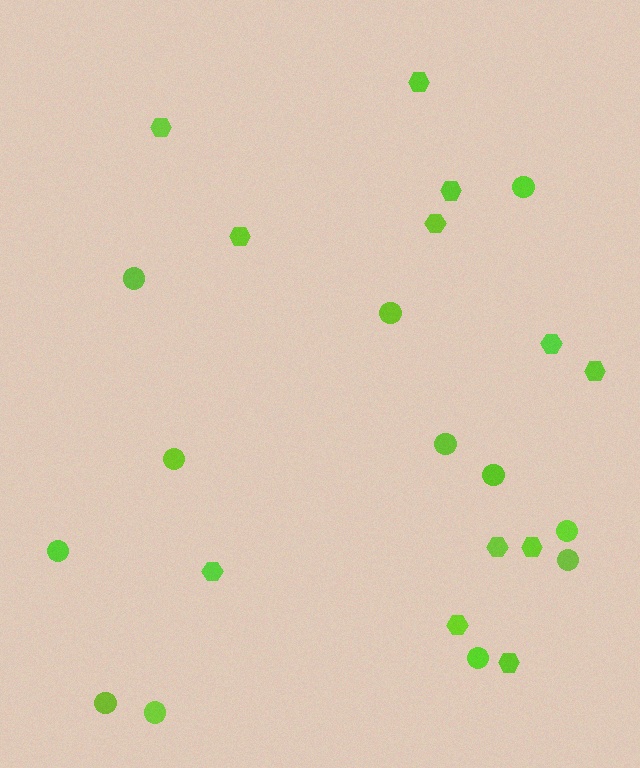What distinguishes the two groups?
There are 2 groups: one group of hexagons (12) and one group of circles (12).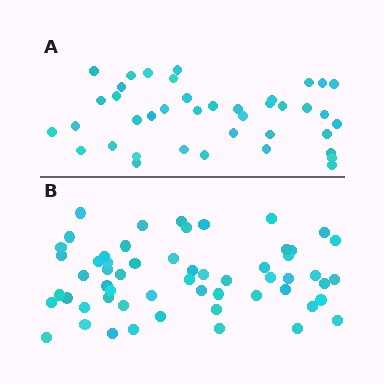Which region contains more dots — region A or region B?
Region B (the bottom region) has more dots.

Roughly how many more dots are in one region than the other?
Region B has approximately 15 more dots than region A.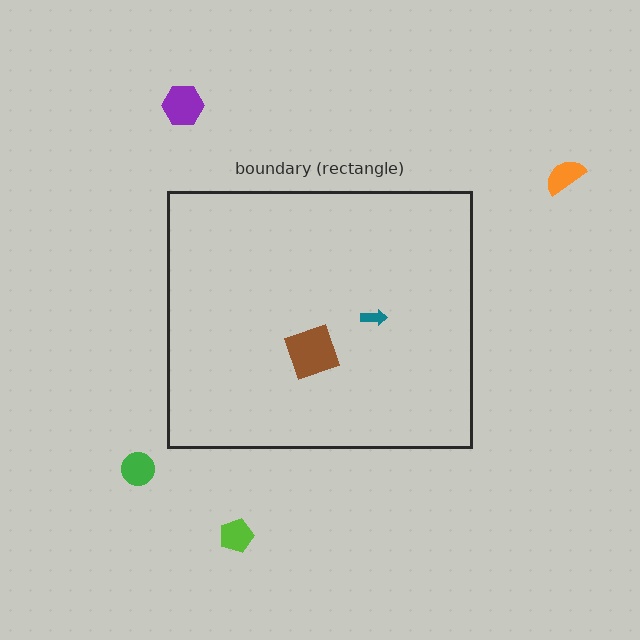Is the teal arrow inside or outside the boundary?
Inside.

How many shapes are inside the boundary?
2 inside, 4 outside.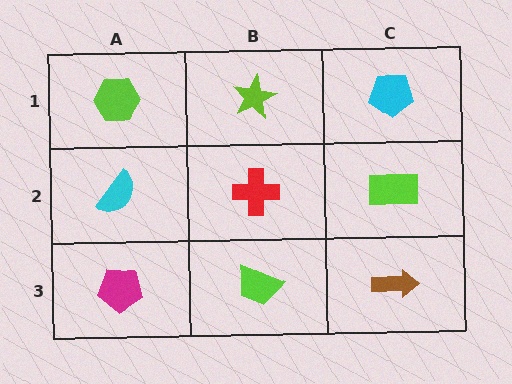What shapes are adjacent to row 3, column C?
A lime rectangle (row 2, column C), a lime trapezoid (row 3, column B).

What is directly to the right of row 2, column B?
A lime rectangle.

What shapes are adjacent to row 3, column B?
A red cross (row 2, column B), a magenta pentagon (row 3, column A), a brown arrow (row 3, column C).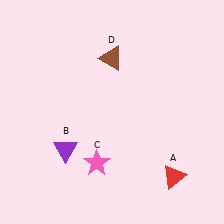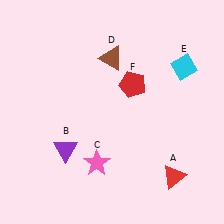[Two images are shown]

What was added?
A cyan diamond (E), a red pentagon (F) were added in Image 2.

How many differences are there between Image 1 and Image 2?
There are 2 differences between the two images.